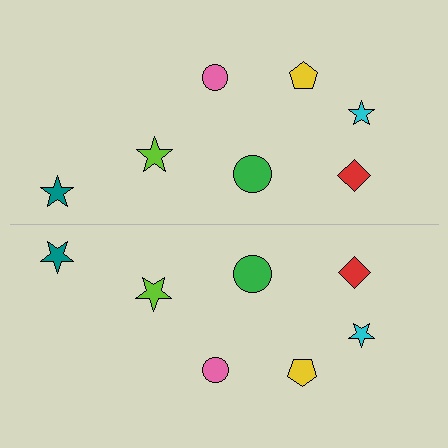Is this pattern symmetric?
Yes, this pattern has bilateral (reflection) symmetry.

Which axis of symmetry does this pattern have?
The pattern has a horizontal axis of symmetry running through the center of the image.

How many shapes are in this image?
There are 14 shapes in this image.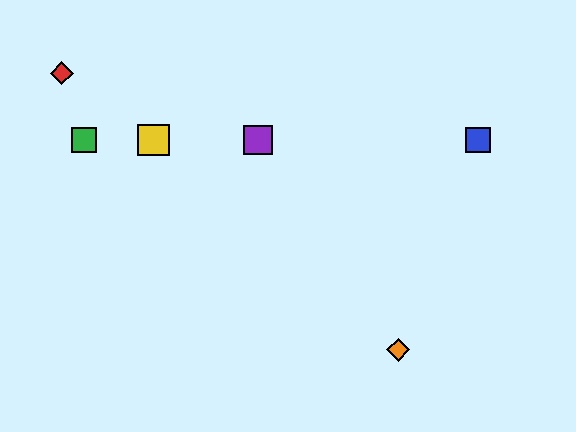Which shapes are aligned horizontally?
The blue square, the green square, the yellow square, the purple square are aligned horizontally.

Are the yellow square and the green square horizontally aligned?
Yes, both are at y≈140.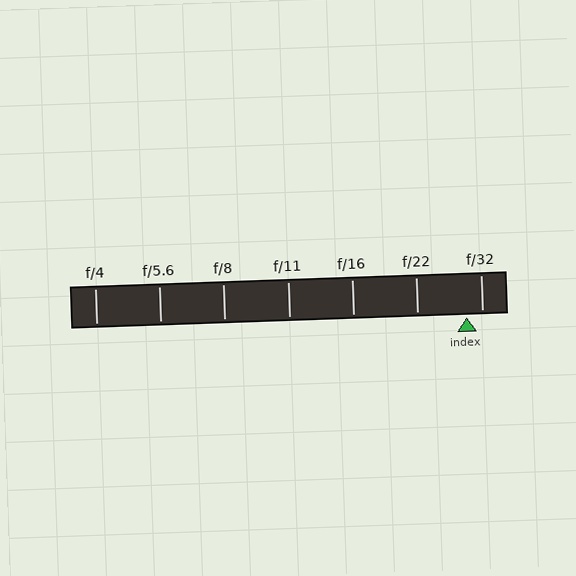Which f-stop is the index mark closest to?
The index mark is closest to f/32.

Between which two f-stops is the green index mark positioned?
The index mark is between f/22 and f/32.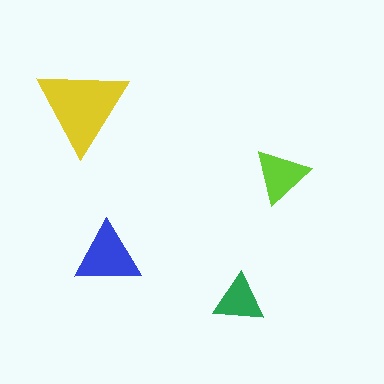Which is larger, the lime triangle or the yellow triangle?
The yellow one.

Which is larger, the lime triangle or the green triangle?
The lime one.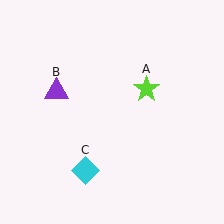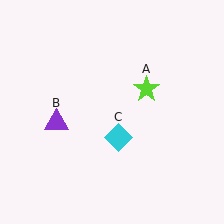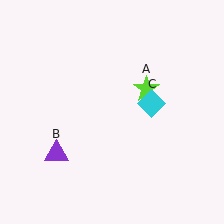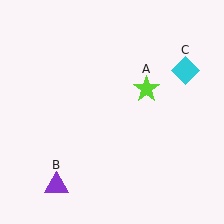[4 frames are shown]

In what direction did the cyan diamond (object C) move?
The cyan diamond (object C) moved up and to the right.